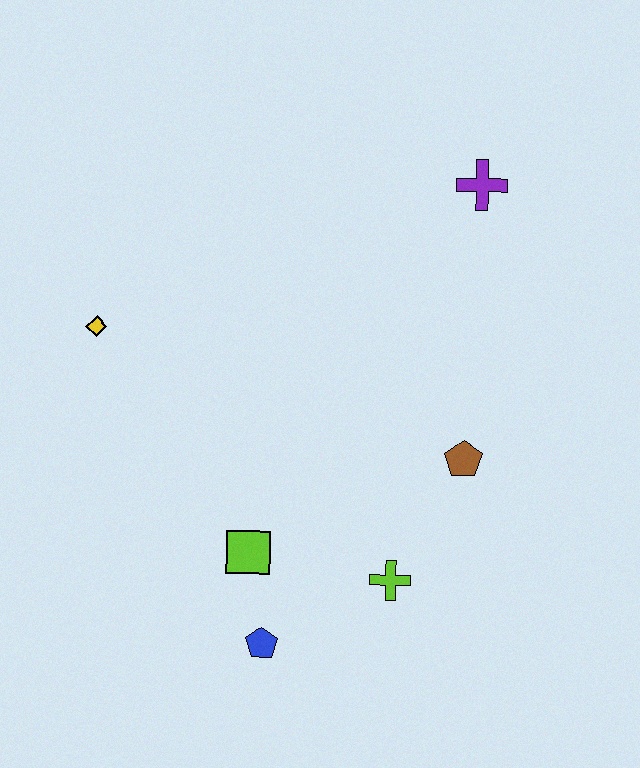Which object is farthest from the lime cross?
The purple cross is farthest from the lime cross.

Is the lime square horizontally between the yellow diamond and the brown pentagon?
Yes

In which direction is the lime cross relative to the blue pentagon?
The lime cross is to the right of the blue pentagon.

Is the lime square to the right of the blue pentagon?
No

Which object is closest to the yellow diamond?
The lime square is closest to the yellow diamond.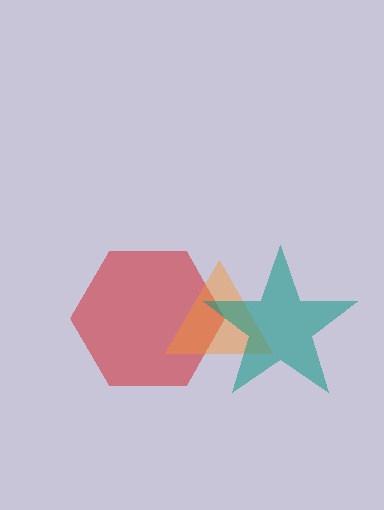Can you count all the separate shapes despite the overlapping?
Yes, there are 3 separate shapes.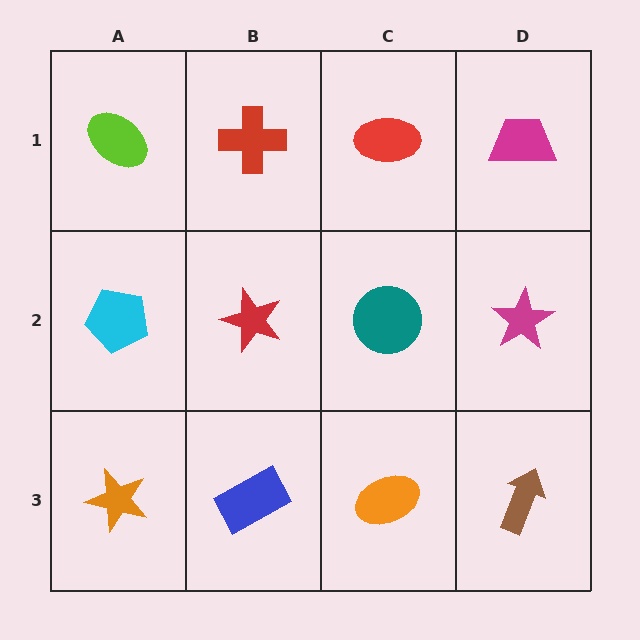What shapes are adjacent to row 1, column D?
A magenta star (row 2, column D), a red ellipse (row 1, column C).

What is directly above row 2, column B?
A red cross.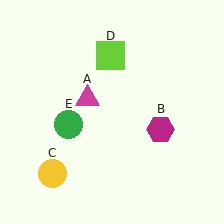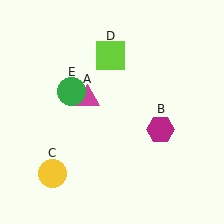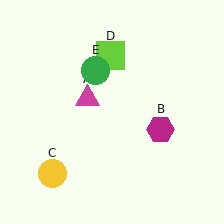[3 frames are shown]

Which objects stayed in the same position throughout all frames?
Magenta triangle (object A) and magenta hexagon (object B) and yellow circle (object C) and lime square (object D) remained stationary.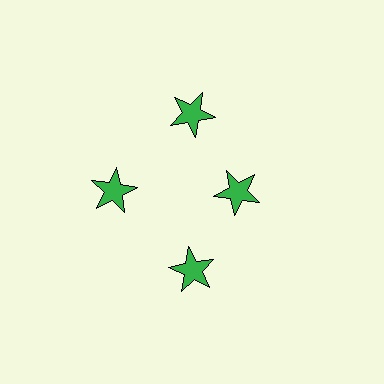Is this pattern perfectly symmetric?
No. The 4 green stars are arranged in a ring, but one element near the 3 o'clock position is pulled inward toward the center, breaking the 4-fold rotational symmetry.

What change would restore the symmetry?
The symmetry would be restored by moving it outward, back onto the ring so that all 4 stars sit at equal angles and equal distance from the center.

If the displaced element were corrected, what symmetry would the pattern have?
It would have 4-fold rotational symmetry — the pattern would map onto itself every 90 degrees.